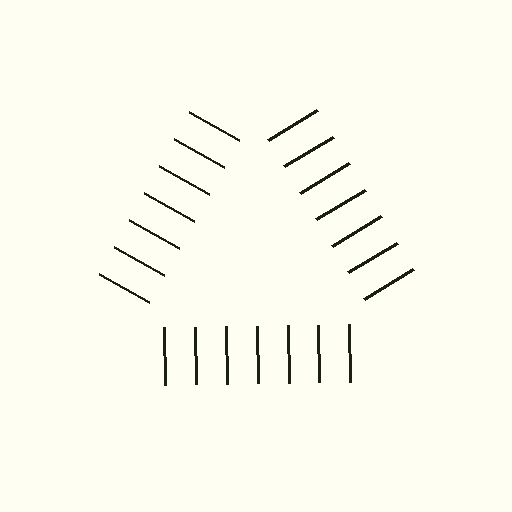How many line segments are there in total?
21 — 7 along each of the 3 edges.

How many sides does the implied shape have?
3 sides — the line-ends trace a triangle.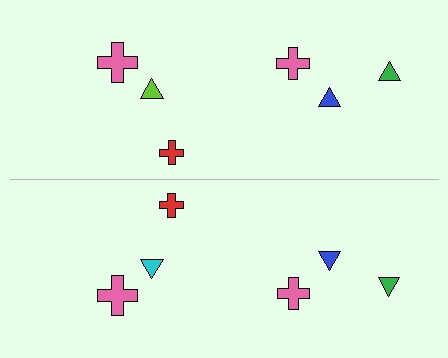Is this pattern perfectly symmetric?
No, the pattern is not perfectly symmetric. The cyan triangle on the bottom side breaks the symmetry — its mirror counterpart is lime.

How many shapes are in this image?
There are 12 shapes in this image.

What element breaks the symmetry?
The cyan triangle on the bottom side breaks the symmetry — its mirror counterpart is lime.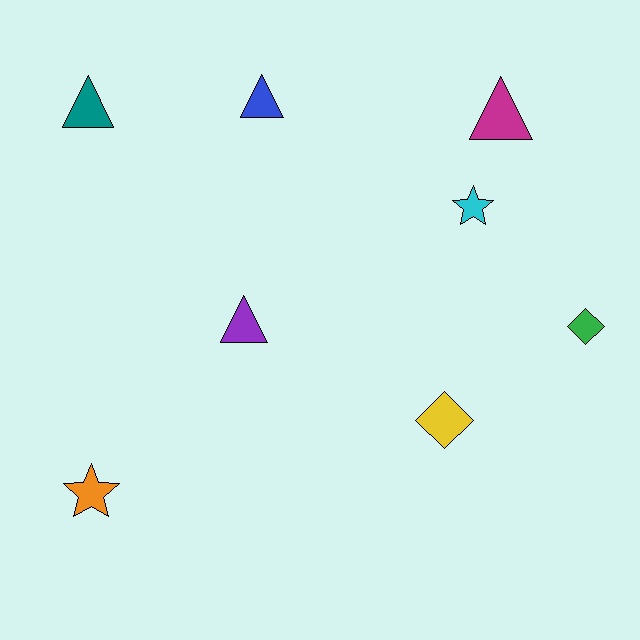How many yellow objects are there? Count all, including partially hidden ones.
There is 1 yellow object.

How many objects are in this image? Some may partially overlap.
There are 8 objects.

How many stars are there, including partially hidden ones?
There are 2 stars.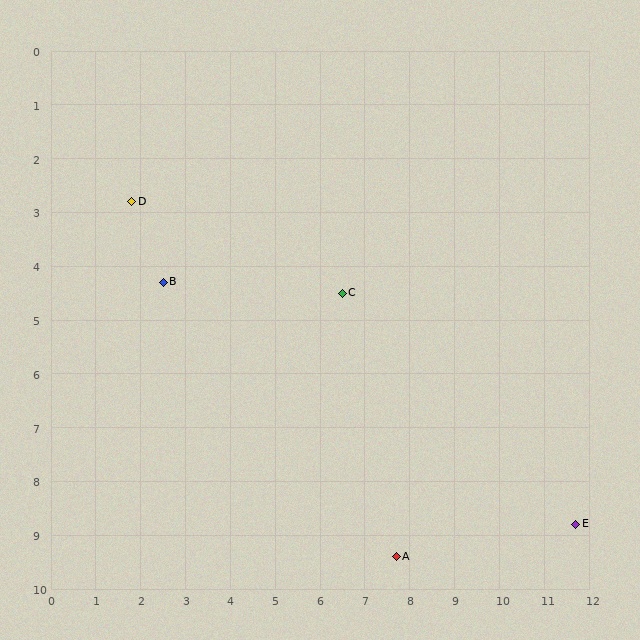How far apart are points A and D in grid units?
Points A and D are about 8.9 grid units apart.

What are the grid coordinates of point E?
Point E is at approximately (11.7, 8.8).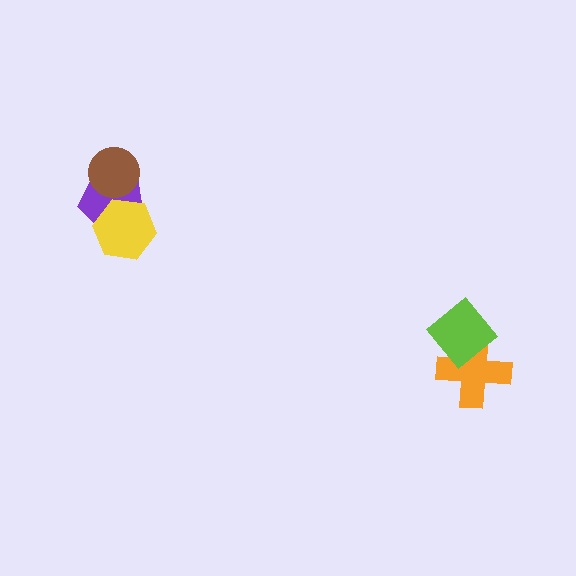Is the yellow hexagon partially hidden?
No, no other shape covers it.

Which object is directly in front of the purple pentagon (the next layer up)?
The yellow hexagon is directly in front of the purple pentagon.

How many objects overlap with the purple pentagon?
2 objects overlap with the purple pentagon.